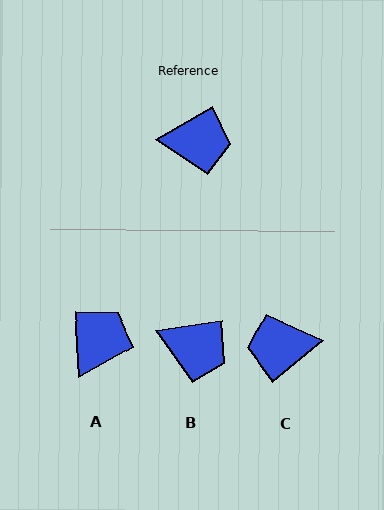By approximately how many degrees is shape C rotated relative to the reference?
Approximately 170 degrees clockwise.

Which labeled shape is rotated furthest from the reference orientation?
C, about 170 degrees away.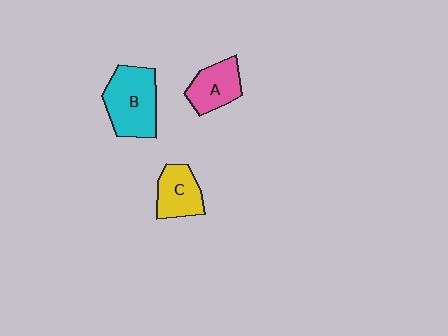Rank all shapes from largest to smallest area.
From largest to smallest: B (cyan), A (pink), C (yellow).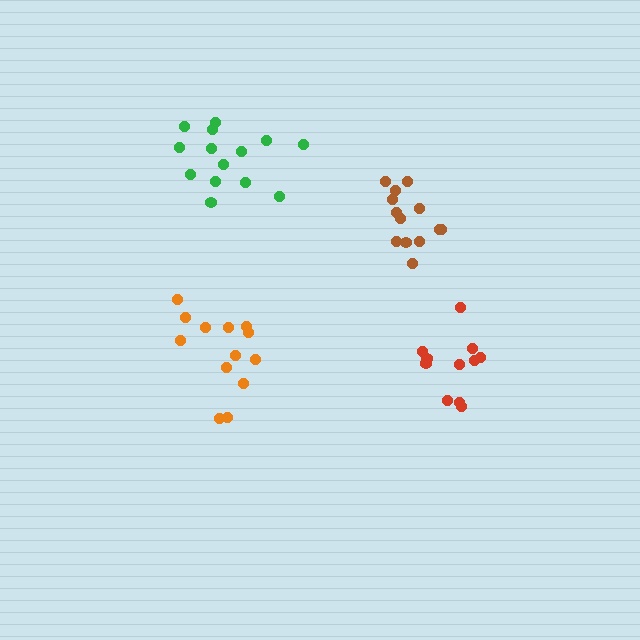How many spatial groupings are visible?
There are 4 spatial groupings.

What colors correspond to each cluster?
The clusters are colored: red, green, orange, brown.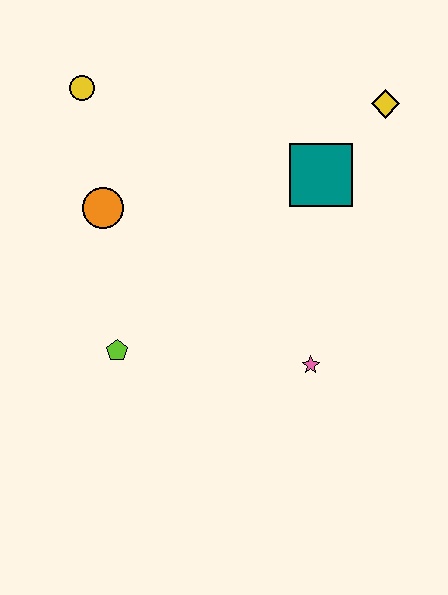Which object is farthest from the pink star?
The yellow circle is farthest from the pink star.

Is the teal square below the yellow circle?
Yes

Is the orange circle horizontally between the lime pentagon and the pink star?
No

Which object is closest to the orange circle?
The yellow circle is closest to the orange circle.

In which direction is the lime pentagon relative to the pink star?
The lime pentagon is to the left of the pink star.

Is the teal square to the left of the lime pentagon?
No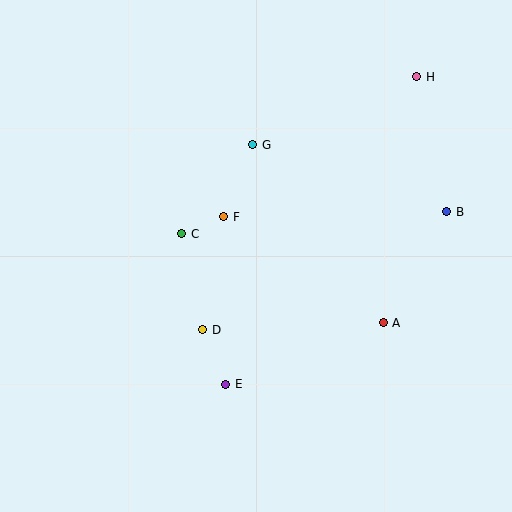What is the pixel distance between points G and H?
The distance between G and H is 178 pixels.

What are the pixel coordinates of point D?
Point D is at (203, 330).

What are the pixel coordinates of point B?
Point B is at (447, 212).